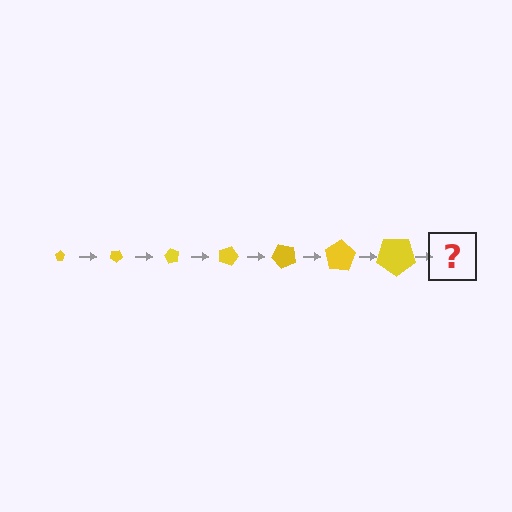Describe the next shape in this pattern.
It should be a pentagon, larger than the previous one and rotated 210 degrees from the start.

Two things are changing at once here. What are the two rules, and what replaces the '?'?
The two rules are that the pentagon grows larger each step and it rotates 30 degrees each step. The '?' should be a pentagon, larger than the previous one and rotated 210 degrees from the start.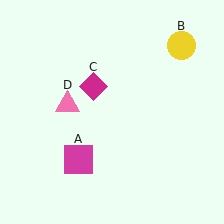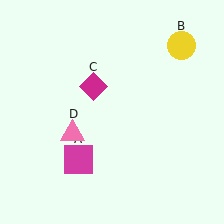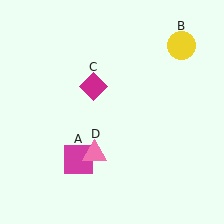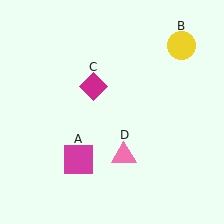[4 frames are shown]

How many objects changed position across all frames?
1 object changed position: pink triangle (object D).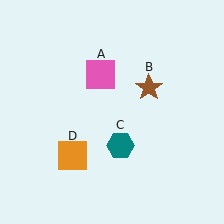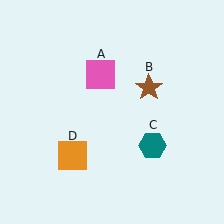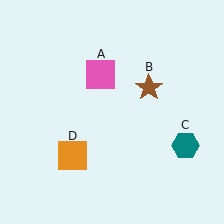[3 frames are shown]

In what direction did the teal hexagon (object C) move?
The teal hexagon (object C) moved right.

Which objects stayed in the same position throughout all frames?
Pink square (object A) and brown star (object B) and orange square (object D) remained stationary.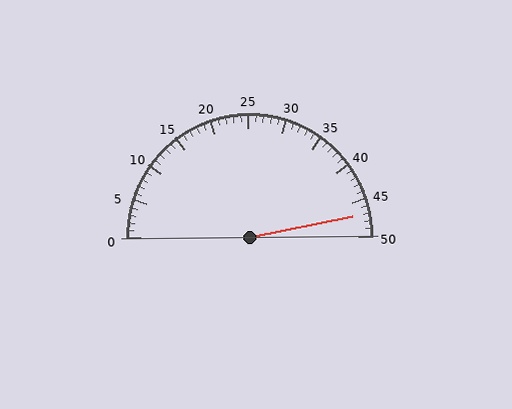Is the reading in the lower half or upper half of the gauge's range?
The reading is in the upper half of the range (0 to 50).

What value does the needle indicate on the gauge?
The needle indicates approximately 47.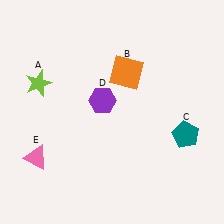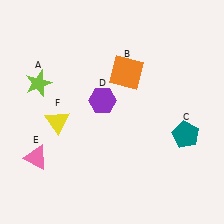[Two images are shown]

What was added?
A yellow triangle (F) was added in Image 2.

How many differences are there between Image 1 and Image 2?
There is 1 difference between the two images.